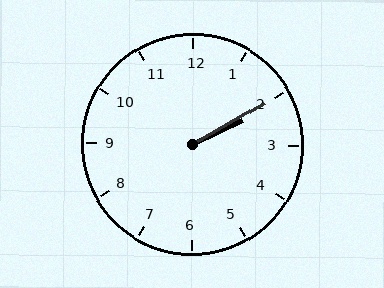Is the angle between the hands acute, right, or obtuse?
It is acute.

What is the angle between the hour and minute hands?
Approximately 5 degrees.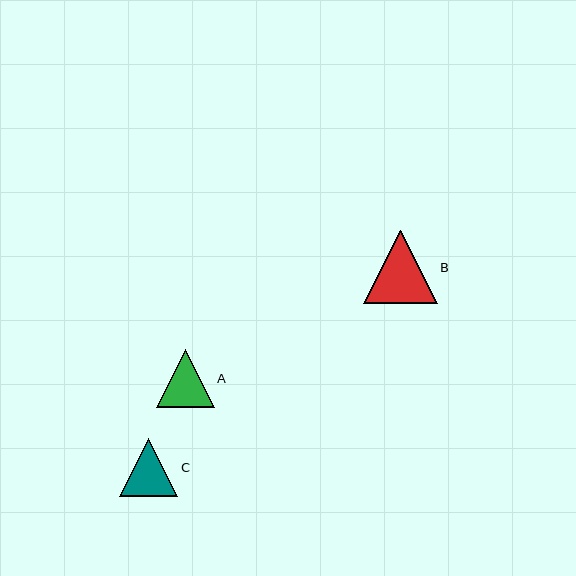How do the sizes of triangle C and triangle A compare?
Triangle C and triangle A are approximately the same size.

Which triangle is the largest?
Triangle B is the largest with a size of approximately 73 pixels.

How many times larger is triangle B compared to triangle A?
Triangle B is approximately 1.3 times the size of triangle A.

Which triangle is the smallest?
Triangle A is the smallest with a size of approximately 58 pixels.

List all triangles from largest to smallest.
From largest to smallest: B, C, A.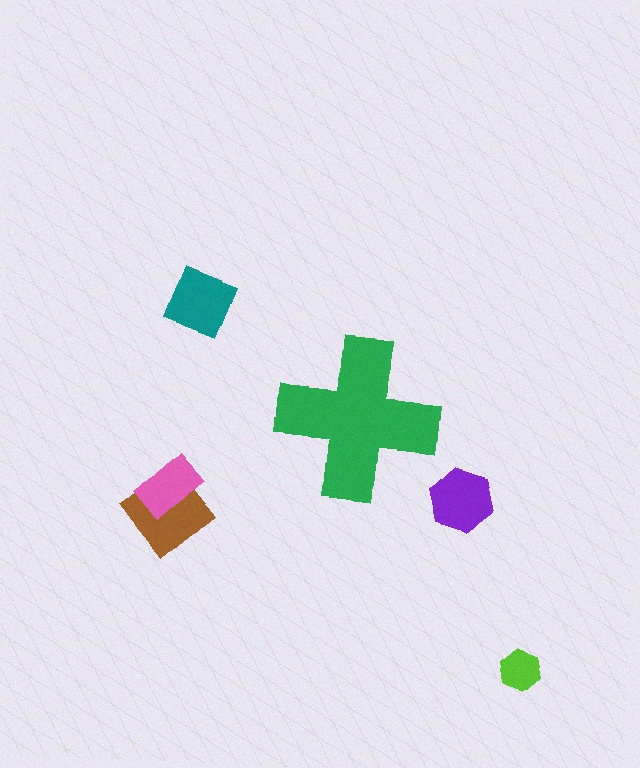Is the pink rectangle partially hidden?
No, the pink rectangle is fully visible.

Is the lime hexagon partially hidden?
No, the lime hexagon is fully visible.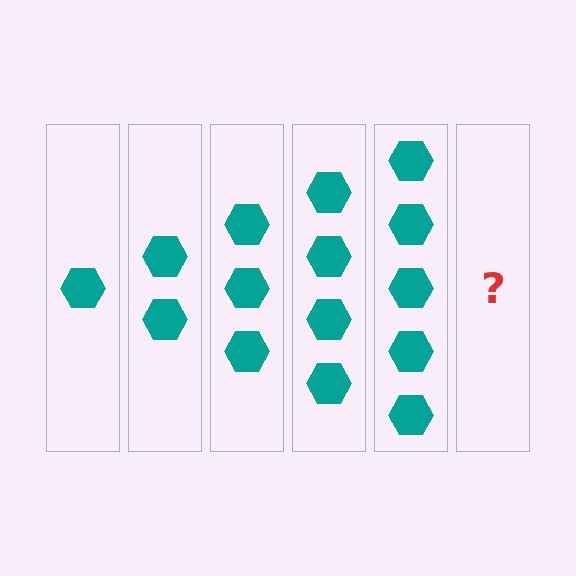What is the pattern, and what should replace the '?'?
The pattern is that each step adds one more hexagon. The '?' should be 6 hexagons.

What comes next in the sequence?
The next element should be 6 hexagons.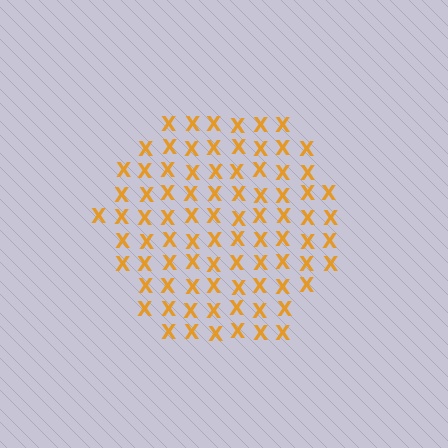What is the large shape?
The large shape is a hexagon.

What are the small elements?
The small elements are letter X's.